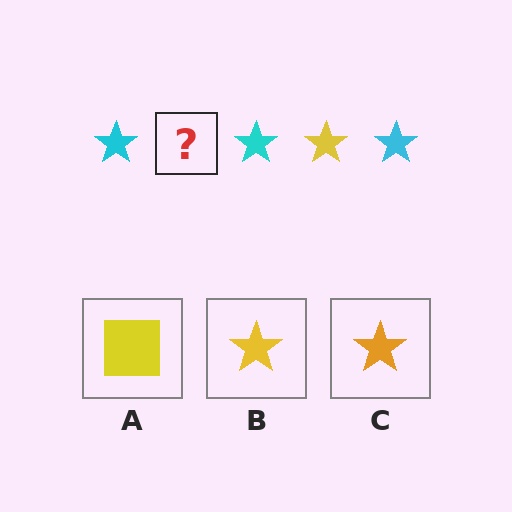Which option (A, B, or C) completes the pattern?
B.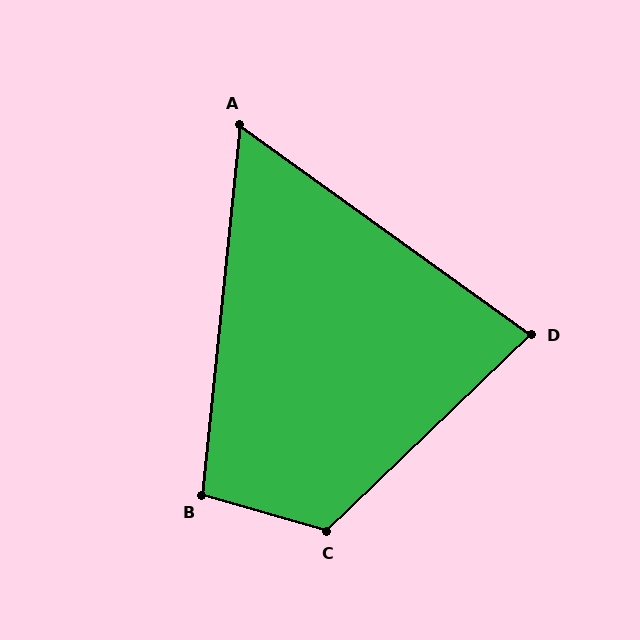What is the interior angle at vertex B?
Approximately 100 degrees (obtuse).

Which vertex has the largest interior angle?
C, at approximately 120 degrees.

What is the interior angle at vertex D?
Approximately 80 degrees (acute).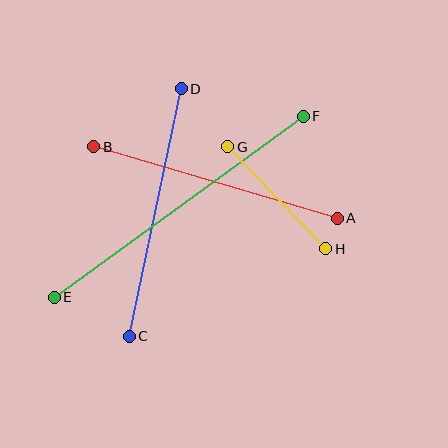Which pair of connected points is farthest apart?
Points E and F are farthest apart.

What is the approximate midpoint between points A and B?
The midpoint is at approximately (216, 182) pixels.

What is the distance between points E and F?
The distance is approximately 308 pixels.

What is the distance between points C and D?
The distance is approximately 253 pixels.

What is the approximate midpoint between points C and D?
The midpoint is at approximately (155, 213) pixels.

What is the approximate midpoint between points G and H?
The midpoint is at approximately (277, 198) pixels.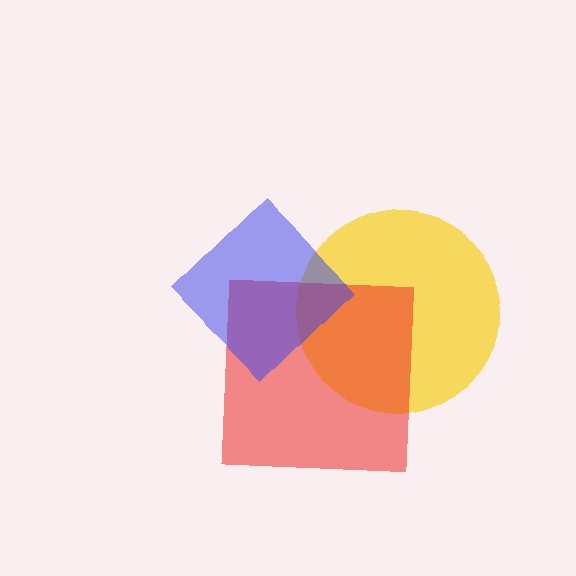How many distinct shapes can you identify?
There are 3 distinct shapes: a yellow circle, a red square, a blue diamond.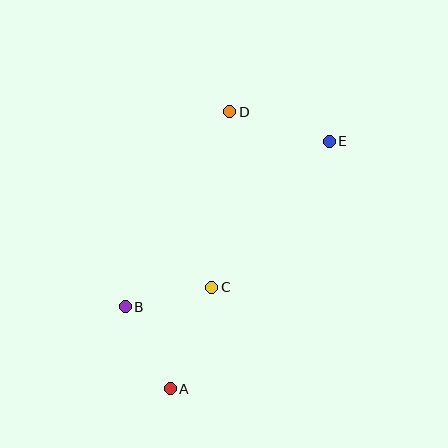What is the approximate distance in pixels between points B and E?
The distance between B and E is approximately 263 pixels.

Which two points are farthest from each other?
Points A and E are farthest from each other.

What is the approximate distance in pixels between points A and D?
The distance between A and D is approximately 283 pixels.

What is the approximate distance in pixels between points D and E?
The distance between D and E is approximately 104 pixels.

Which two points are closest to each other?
Points B and C are closest to each other.